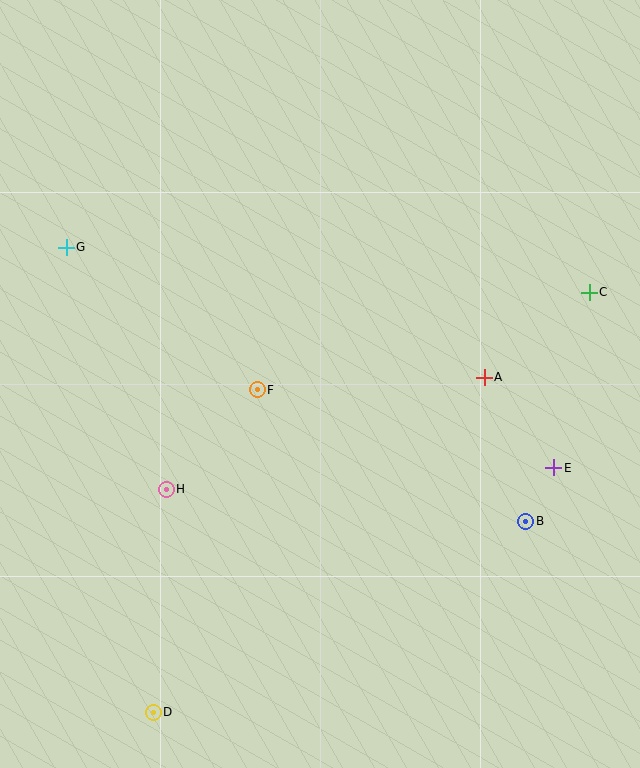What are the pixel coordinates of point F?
Point F is at (257, 390).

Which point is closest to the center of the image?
Point F at (257, 390) is closest to the center.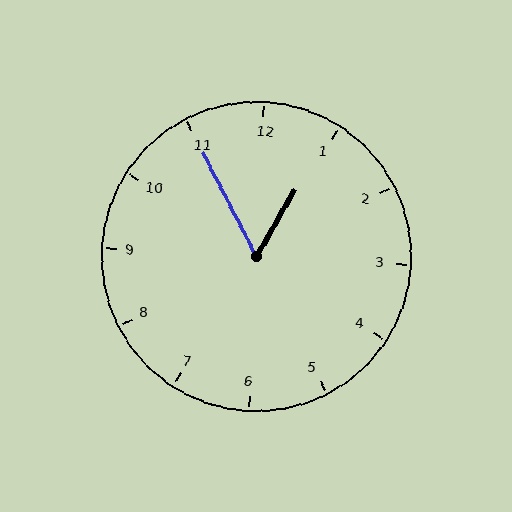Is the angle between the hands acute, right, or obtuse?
It is acute.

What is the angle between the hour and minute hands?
Approximately 58 degrees.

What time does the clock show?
12:55.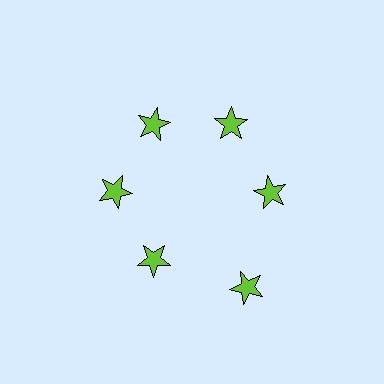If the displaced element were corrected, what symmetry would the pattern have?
It would have 6-fold rotational symmetry — the pattern would map onto itself every 60 degrees.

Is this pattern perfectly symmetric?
No. The 6 lime stars are arranged in a ring, but one element near the 5 o'clock position is pushed outward from the center, breaking the 6-fold rotational symmetry.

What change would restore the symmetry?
The symmetry would be restored by moving it inward, back onto the ring so that all 6 stars sit at equal angles and equal distance from the center.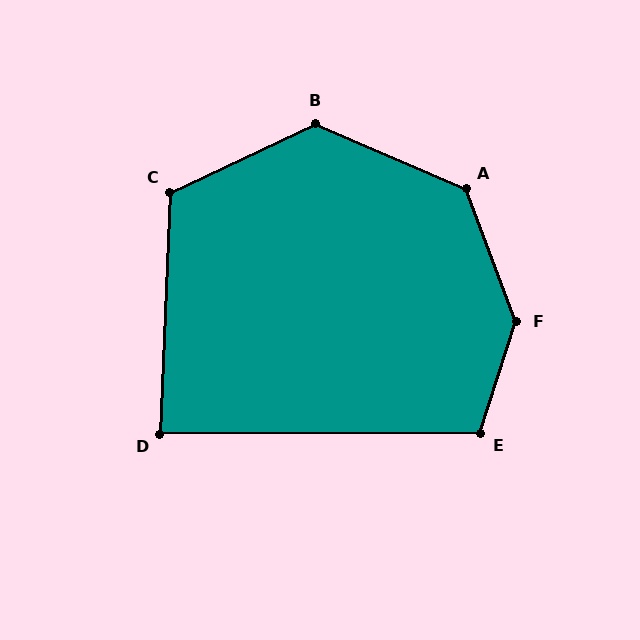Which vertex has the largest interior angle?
F, at approximately 141 degrees.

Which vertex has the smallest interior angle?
D, at approximately 87 degrees.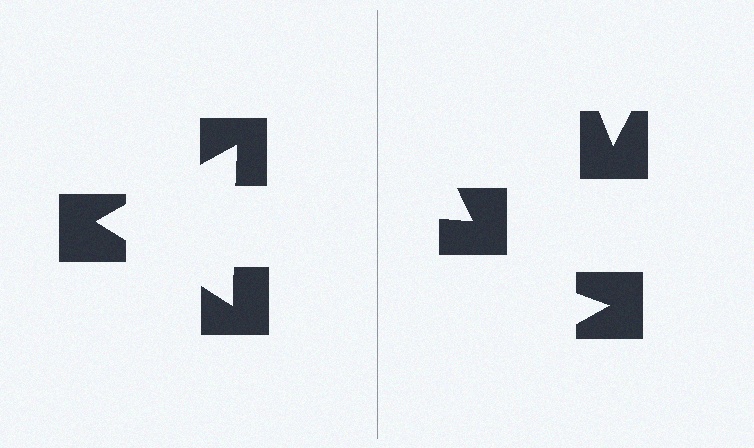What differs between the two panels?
The notched squares are positioned identically on both sides; only the wedge orientations differ. On the left they align to a triangle; on the right they are misaligned.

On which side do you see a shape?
An illusory triangle appears on the left side. On the right side the wedge cuts are rotated, so no coherent shape forms.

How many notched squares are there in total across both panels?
6 — 3 on each side.